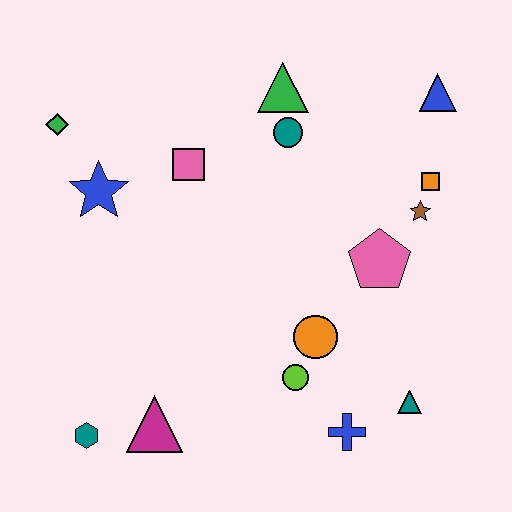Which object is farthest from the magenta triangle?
The blue triangle is farthest from the magenta triangle.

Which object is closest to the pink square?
The blue star is closest to the pink square.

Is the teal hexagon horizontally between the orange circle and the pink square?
No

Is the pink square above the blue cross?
Yes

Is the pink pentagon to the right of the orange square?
No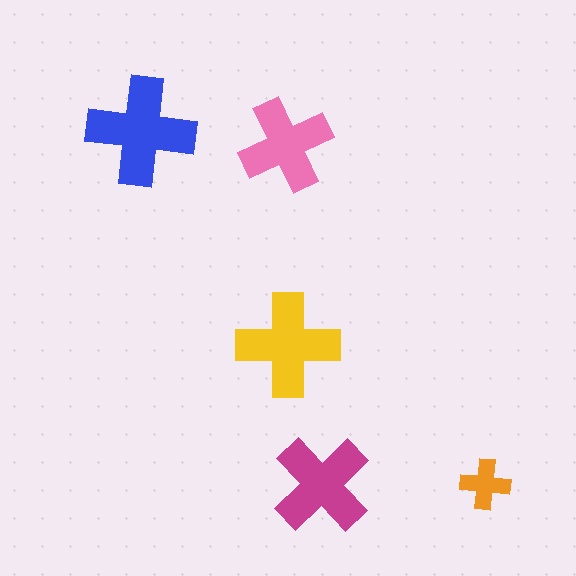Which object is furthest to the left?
The blue cross is leftmost.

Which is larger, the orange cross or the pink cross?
The pink one.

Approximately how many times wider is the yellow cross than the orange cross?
About 2 times wider.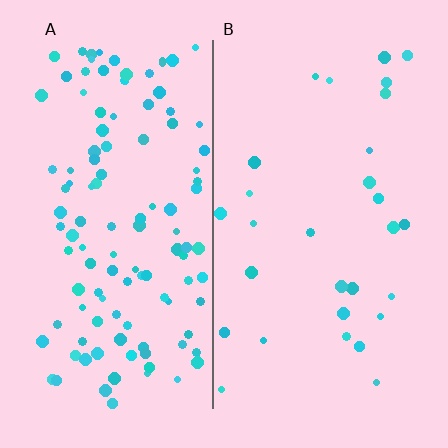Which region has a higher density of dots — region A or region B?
A (the left).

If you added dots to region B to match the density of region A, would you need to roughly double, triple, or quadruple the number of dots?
Approximately quadruple.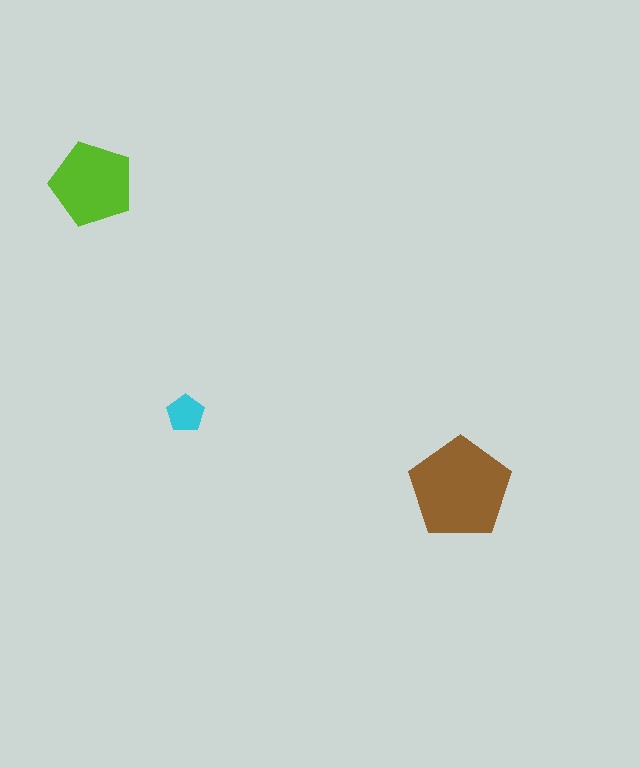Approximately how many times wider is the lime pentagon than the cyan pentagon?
About 2 times wider.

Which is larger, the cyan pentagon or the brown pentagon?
The brown one.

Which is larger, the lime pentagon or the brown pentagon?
The brown one.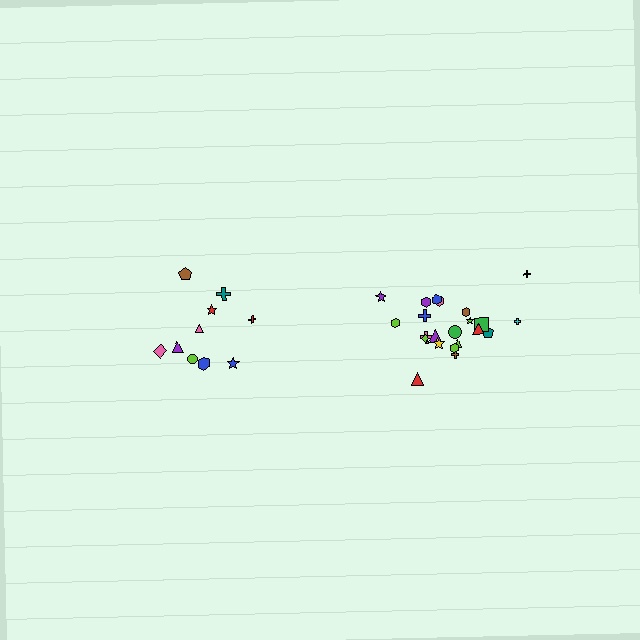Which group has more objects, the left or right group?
The right group.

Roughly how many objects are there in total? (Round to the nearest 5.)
Roughly 30 objects in total.